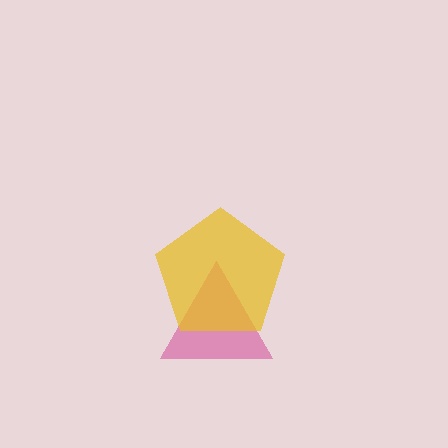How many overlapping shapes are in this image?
There are 2 overlapping shapes in the image.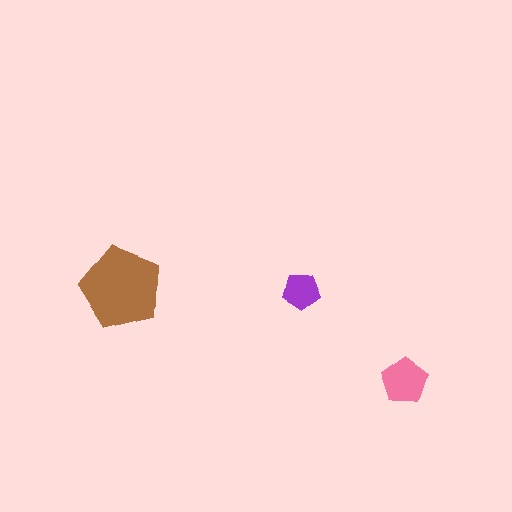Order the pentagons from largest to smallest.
the brown one, the pink one, the purple one.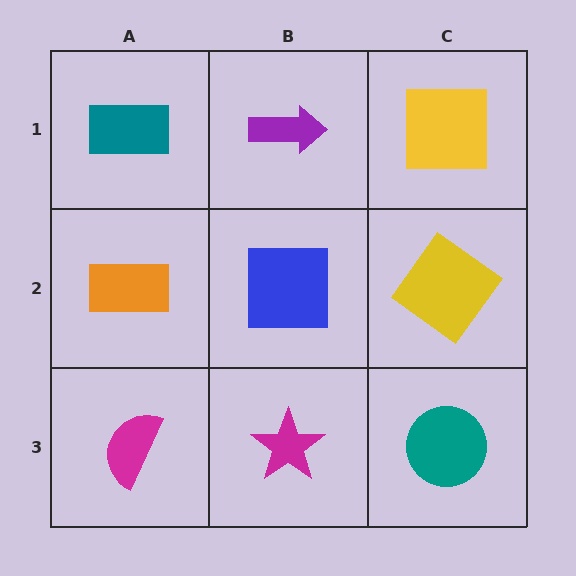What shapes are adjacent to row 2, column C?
A yellow square (row 1, column C), a teal circle (row 3, column C), a blue square (row 2, column B).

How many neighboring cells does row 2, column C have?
3.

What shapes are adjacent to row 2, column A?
A teal rectangle (row 1, column A), a magenta semicircle (row 3, column A), a blue square (row 2, column B).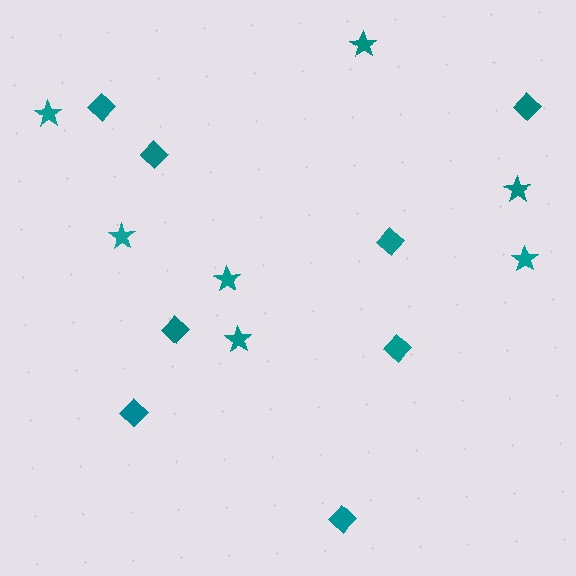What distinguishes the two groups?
There are 2 groups: one group of diamonds (8) and one group of stars (7).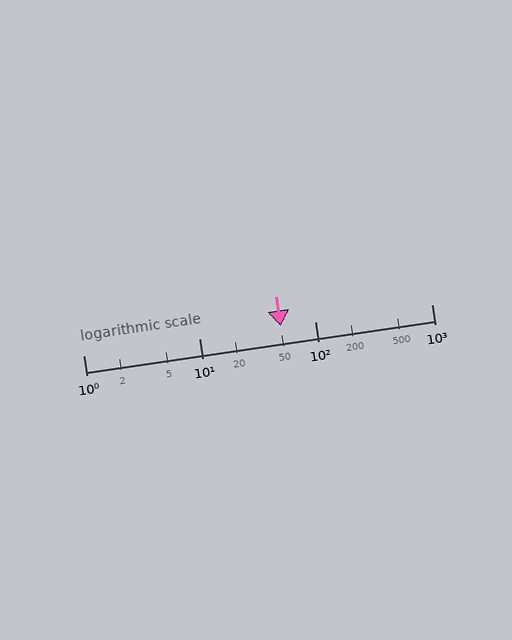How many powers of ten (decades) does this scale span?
The scale spans 3 decades, from 1 to 1000.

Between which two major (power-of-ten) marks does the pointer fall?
The pointer is between 10 and 100.